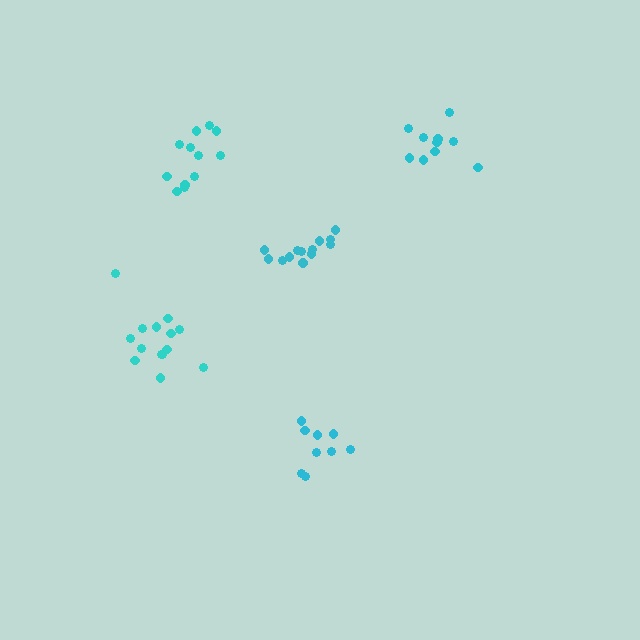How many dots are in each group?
Group 1: 12 dots, Group 2: 14 dots, Group 3: 10 dots, Group 4: 9 dots, Group 5: 13 dots (58 total).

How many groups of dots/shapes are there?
There are 5 groups.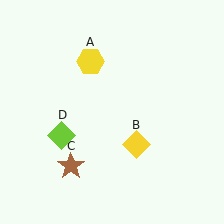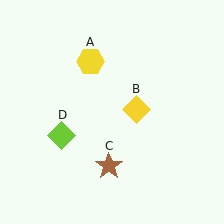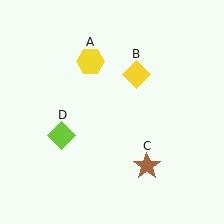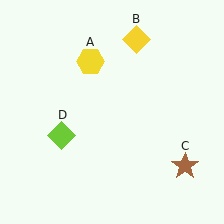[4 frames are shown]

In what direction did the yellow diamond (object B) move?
The yellow diamond (object B) moved up.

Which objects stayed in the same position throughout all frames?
Yellow hexagon (object A) and lime diamond (object D) remained stationary.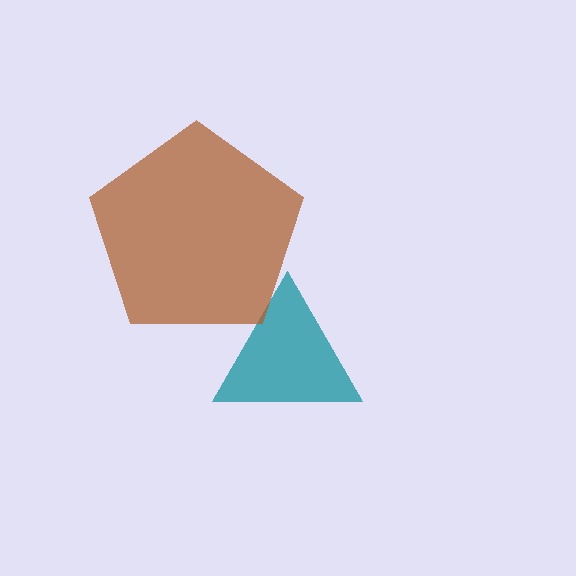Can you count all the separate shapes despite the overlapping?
Yes, there are 2 separate shapes.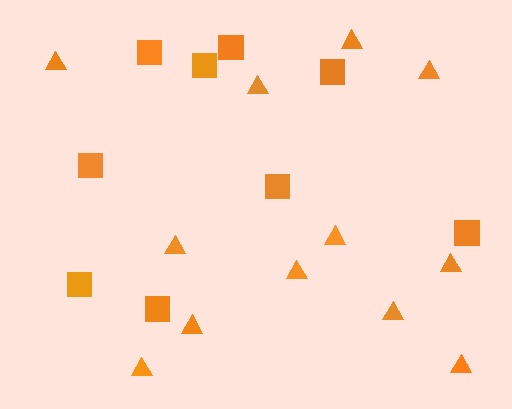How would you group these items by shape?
There are 2 groups: one group of triangles (12) and one group of squares (9).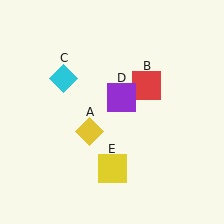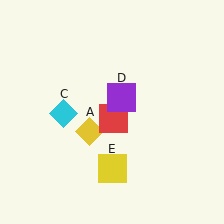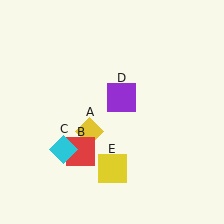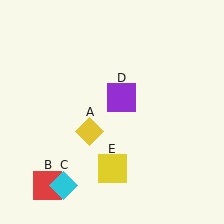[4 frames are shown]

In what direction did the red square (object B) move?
The red square (object B) moved down and to the left.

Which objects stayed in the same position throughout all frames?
Yellow diamond (object A) and purple square (object D) and yellow square (object E) remained stationary.